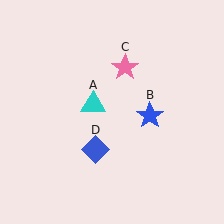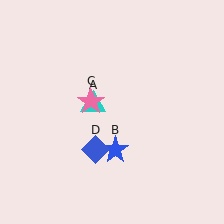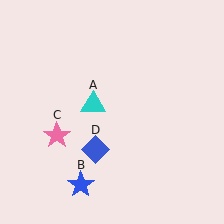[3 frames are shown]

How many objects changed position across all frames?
2 objects changed position: blue star (object B), pink star (object C).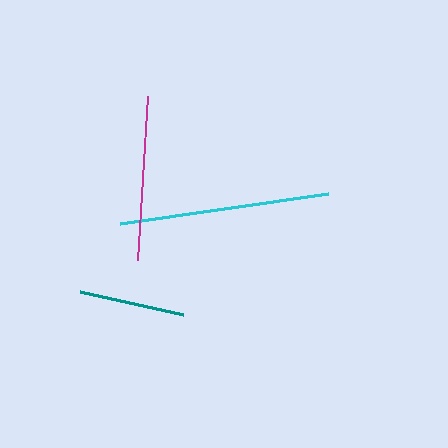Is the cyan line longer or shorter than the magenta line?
The cyan line is longer than the magenta line.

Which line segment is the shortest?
The teal line is the shortest at approximately 106 pixels.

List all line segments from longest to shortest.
From longest to shortest: cyan, magenta, teal.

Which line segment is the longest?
The cyan line is the longest at approximately 211 pixels.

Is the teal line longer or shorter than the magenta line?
The magenta line is longer than the teal line.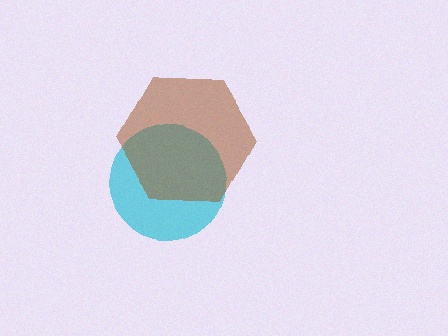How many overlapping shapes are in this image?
There are 2 overlapping shapes in the image.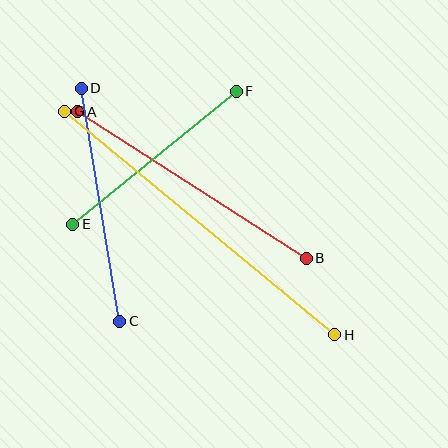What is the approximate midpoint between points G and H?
The midpoint is at approximately (200, 223) pixels.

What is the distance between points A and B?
The distance is approximately 272 pixels.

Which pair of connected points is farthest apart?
Points G and H are farthest apart.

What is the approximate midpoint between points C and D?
The midpoint is at approximately (101, 205) pixels.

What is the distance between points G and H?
The distance is approximately 350 pixels.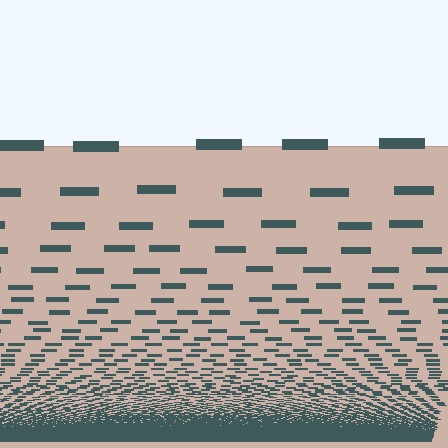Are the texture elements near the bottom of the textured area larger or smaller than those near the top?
Smaller. The gradient is inverted — elements near the bottom are smaller and denser.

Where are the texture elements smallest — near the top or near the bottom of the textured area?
Near the bottom.